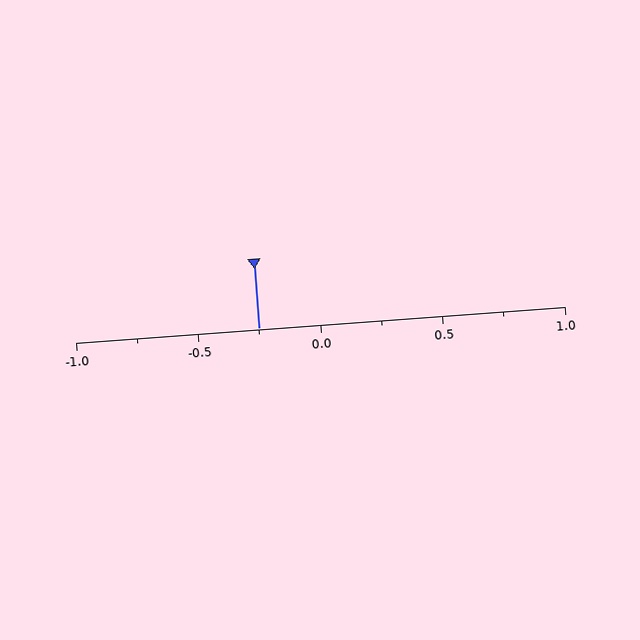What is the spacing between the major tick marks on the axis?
The major ticks are spaced 0.5 apart.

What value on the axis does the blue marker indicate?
The marker indicates approximately -0.25.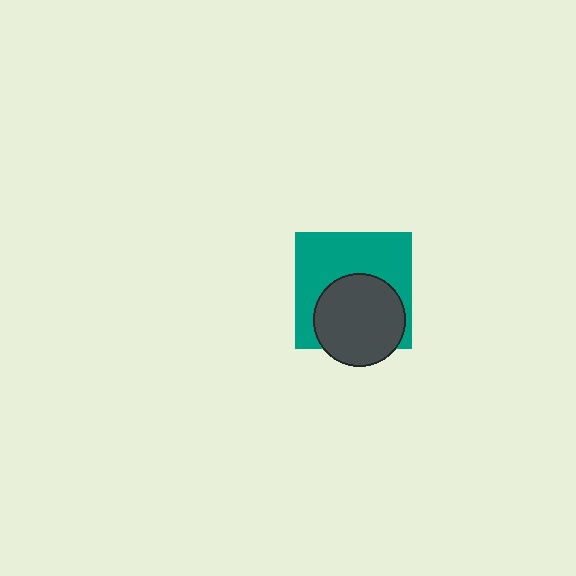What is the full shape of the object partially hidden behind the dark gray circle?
The partially hidden object is a teal square.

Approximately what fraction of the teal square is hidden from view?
Roughly 44% of the teal square is hidden behind the dark gray circle.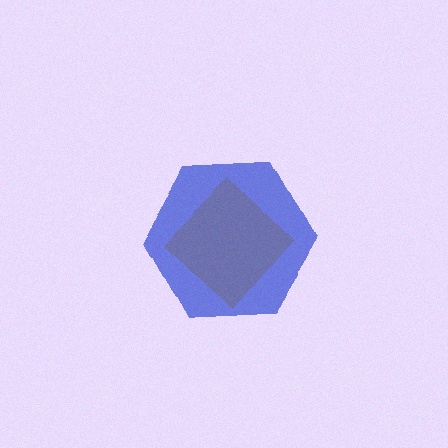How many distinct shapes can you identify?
There are 2 distinct shapes: a yellow diamond, a blue hexagon.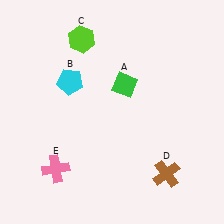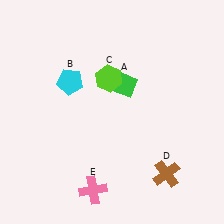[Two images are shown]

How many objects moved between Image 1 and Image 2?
2 objects moved between the two images.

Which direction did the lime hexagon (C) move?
The lime hexagon (C) moved down.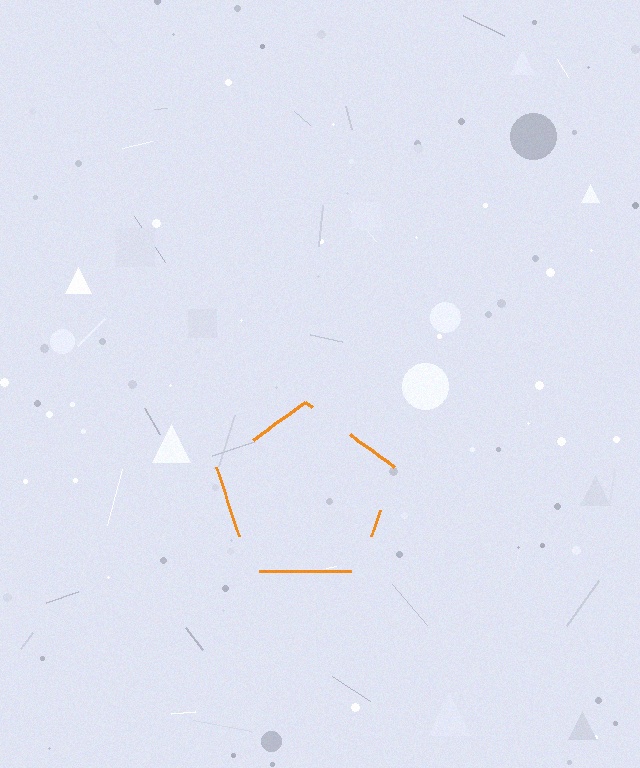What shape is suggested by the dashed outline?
The dashed outline suggests a pentagon.